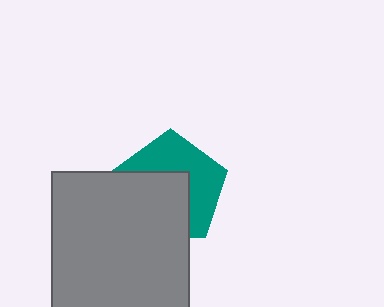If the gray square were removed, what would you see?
You would see the complete teal pentagon.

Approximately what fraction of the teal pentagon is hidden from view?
Roughly 50% of the teal pentagon is hidden behind the gray square.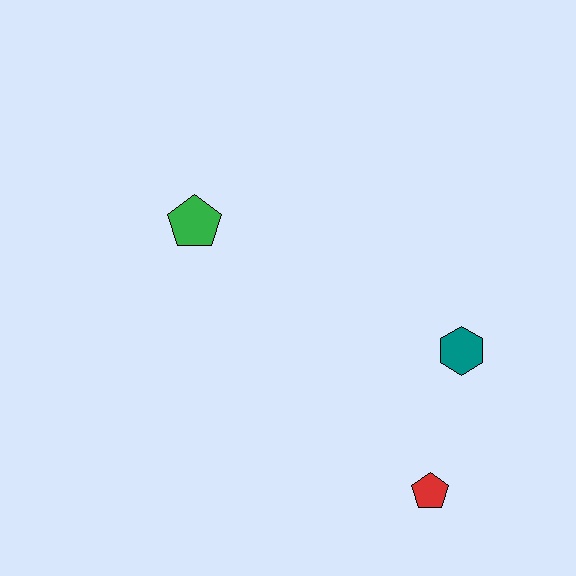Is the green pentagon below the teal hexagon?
No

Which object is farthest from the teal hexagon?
The green pentagon is farthest from the teal hexagon.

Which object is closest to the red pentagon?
The teal hexagon is closest to the red pentagon.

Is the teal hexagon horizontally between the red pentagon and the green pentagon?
No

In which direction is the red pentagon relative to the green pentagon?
The red pentagon is below the green pentagon.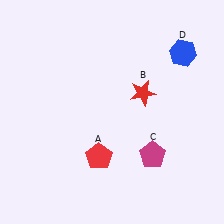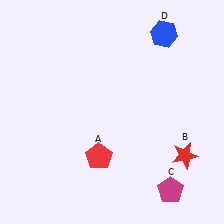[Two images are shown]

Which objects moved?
The objects that moved are: the red star (B), the magenta pentagon (C), the blue hexagon (D).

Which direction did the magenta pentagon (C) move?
The magenta pentagon (C) moved down.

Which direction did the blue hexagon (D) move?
The blue hexagon (D) moved left.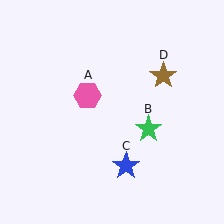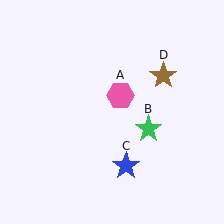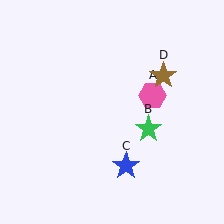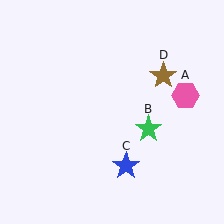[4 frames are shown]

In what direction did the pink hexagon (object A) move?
The pink hexagon (object A) moved right.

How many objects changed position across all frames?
1 object changed position: pink hexagon (object A).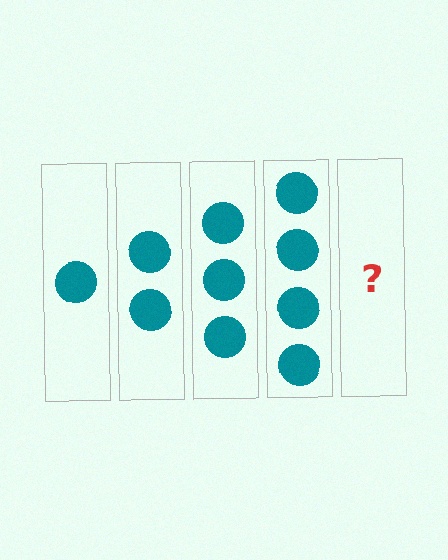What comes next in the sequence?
The next element should be 5 circles.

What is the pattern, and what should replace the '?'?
The pattern is that each step adds one more circle. The '?' should be 5 circles.